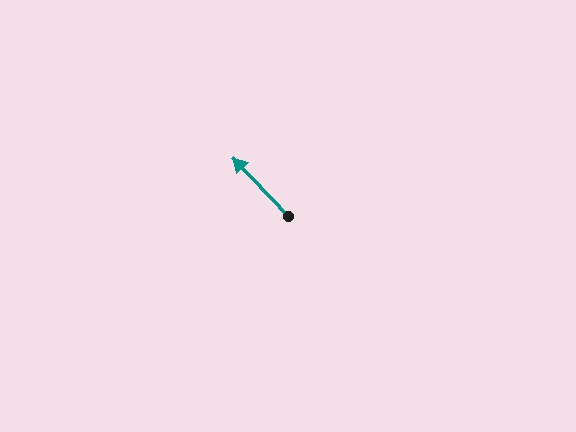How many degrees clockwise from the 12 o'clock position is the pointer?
Approximately 317 degrees.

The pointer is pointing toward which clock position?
Roughly 11 o'clock.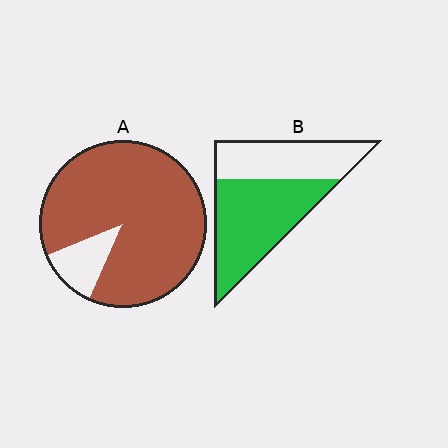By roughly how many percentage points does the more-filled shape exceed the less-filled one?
By roughly 30 percentage points (A over B).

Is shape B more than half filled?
Yes.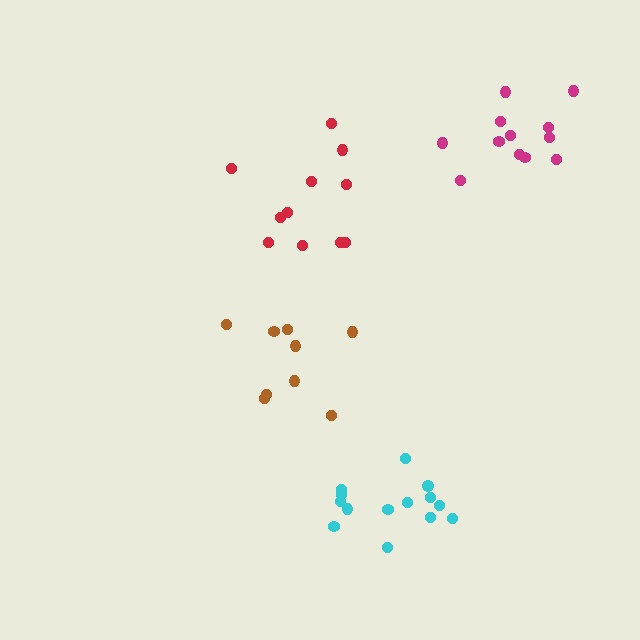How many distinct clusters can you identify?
There are 4 distinct clusters.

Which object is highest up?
The magenta cluster is topmost.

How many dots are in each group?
Group 1: 11 dots, Group 2: 14 dots, Group 3: 9 dots, Group 4: 12 dots (46 total).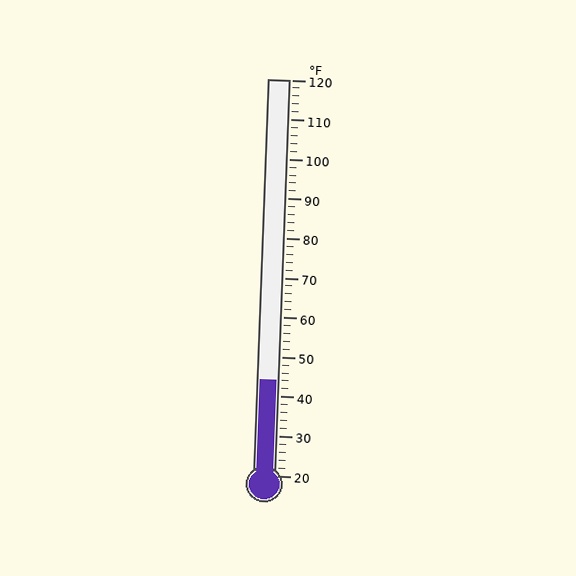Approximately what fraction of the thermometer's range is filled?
The thermometer is filled to approximately 25% of its range.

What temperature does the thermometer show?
The thermometer shows approximately 44°F.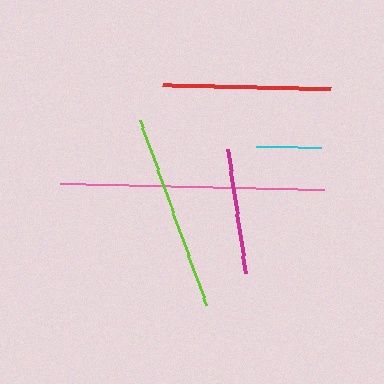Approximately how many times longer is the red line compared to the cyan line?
The red line is approximately 2.6 times the length of the cyan line.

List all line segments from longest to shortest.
From longest to shortest: pink, lime, red, magenta, cyan.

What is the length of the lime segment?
The lime segment is approximately 198 pixels long.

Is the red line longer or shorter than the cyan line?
The red line is longer than the cyan line.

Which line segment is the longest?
The pink line is the longest at approximately 264 pixels.